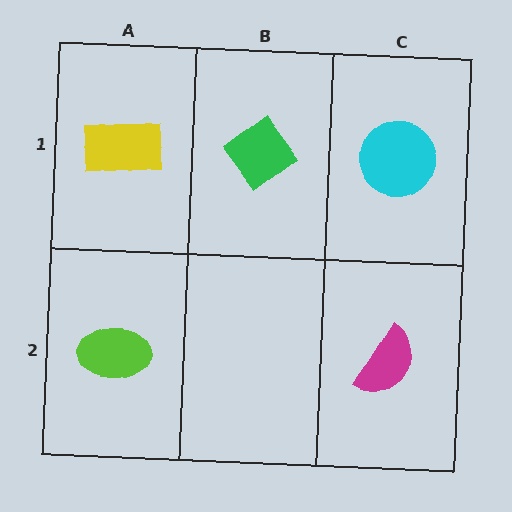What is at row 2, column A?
A lime ellipse.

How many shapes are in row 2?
2 shapes.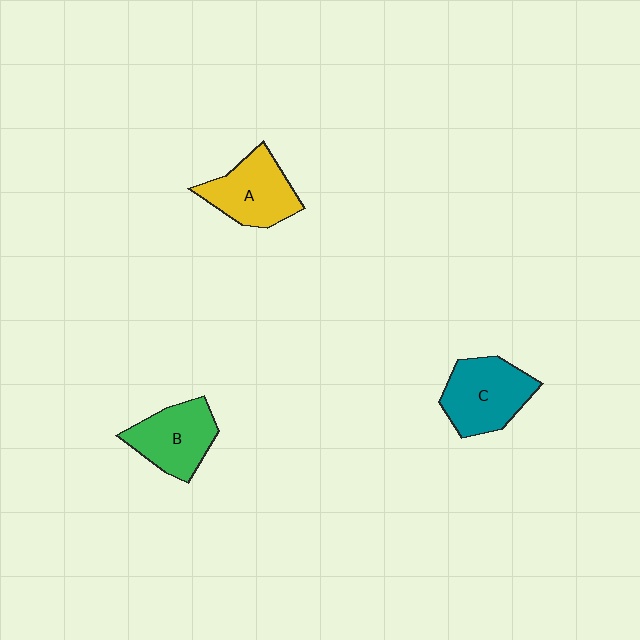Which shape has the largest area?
Shape C (teal).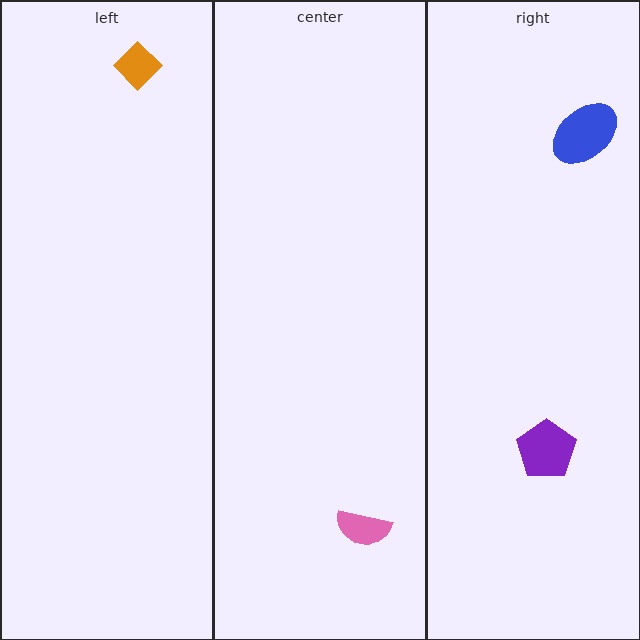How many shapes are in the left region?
1.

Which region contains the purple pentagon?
The right region.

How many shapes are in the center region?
1.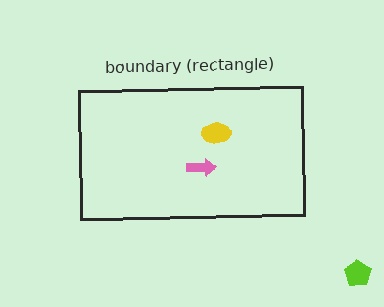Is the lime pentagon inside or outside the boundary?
Outside.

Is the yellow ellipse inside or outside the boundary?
Inside.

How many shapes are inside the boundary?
2 inside, 1 outside.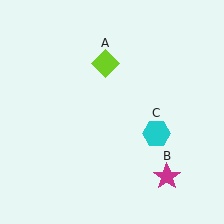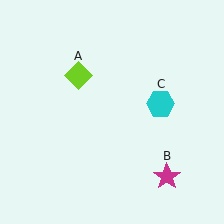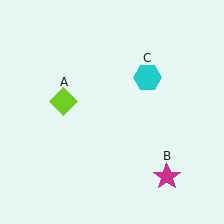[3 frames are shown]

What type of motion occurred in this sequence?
The lime diamond (object A), cyan hexagon (object C) rotated counterclockwise around the center of the scene.